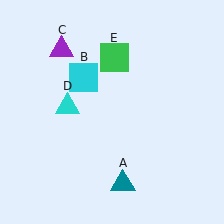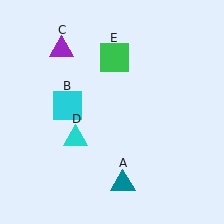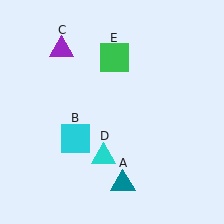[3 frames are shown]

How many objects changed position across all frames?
2 objects changed position: cyan square (object B), cyan triangle (object D).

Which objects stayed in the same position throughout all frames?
Teal triangle (object A) and purple triangle (object C) and green square (object E) remained stationary.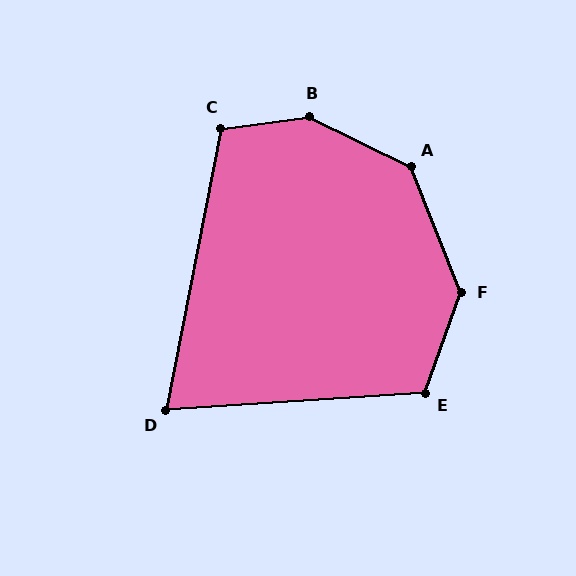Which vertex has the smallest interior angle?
D, at approximately 75 degrees.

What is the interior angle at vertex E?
Approximately 113 degrees (obtuse).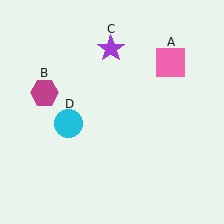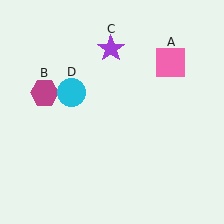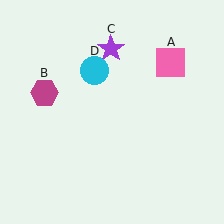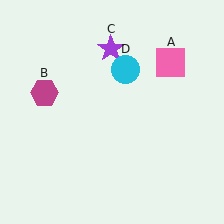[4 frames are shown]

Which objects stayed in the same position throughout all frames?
Pink square (object A) and magenta hexagon (object B) and purple star (object C) remained stationary.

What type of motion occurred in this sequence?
The cyan circle (object D) rotated clockwise around the center of the scene.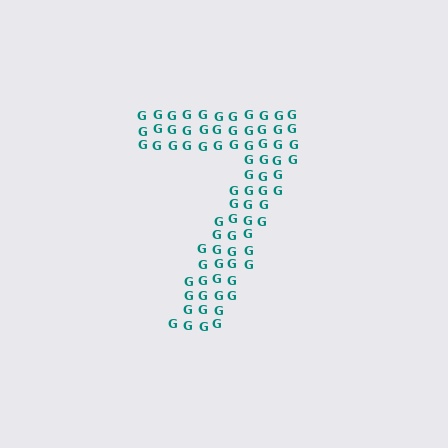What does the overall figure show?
The overall figure shows the digit 7.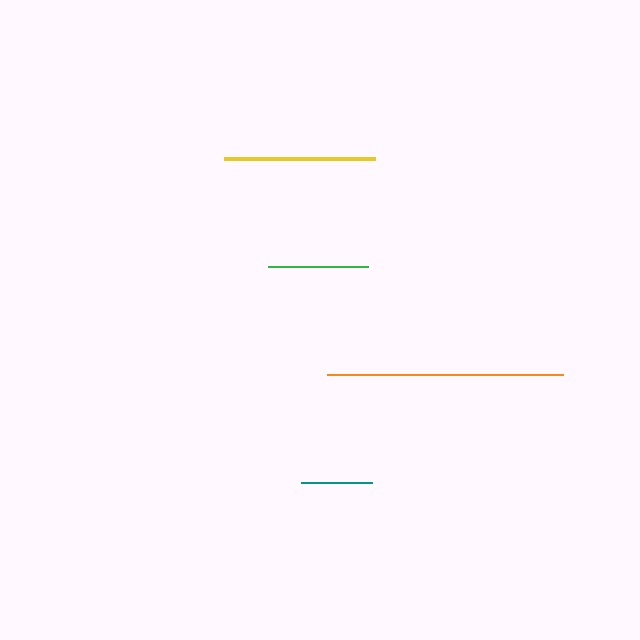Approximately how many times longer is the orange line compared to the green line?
The orange line is approximately 2.3 times the length of the green line.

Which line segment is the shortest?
The teal line is the shortest at approximately 71 pixels.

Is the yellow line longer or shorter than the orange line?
The orange line is longer than the yellow line.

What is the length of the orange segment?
The orange segment is approximately 236 pixels long.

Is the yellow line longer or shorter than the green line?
The yellow line is longer than the green line.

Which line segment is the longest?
The orange line is the longest at approximately 236 pixels.